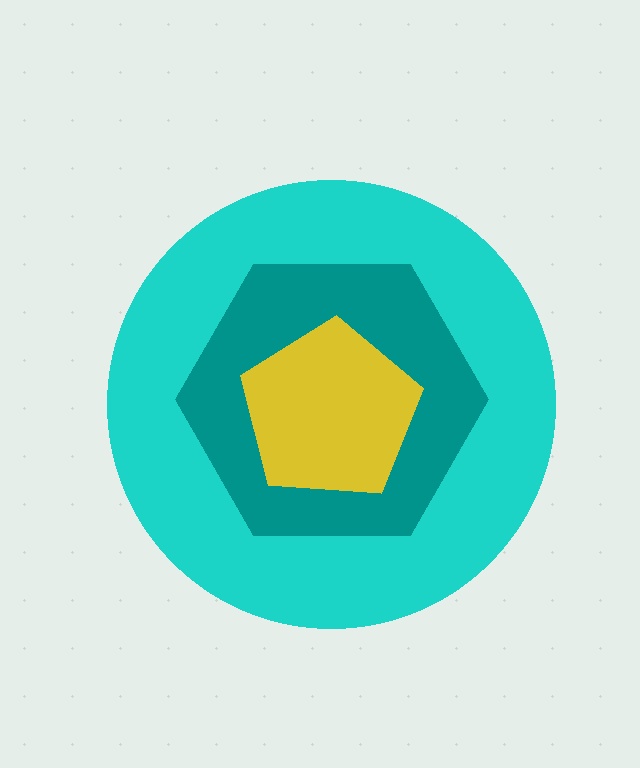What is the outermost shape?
The cyan circle.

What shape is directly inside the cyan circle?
The teal hexagon.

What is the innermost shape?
The yellow pentagon.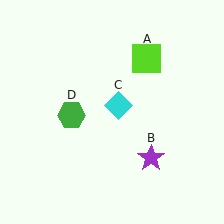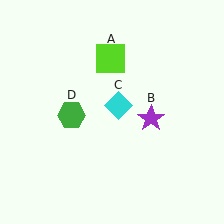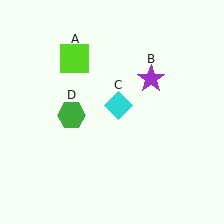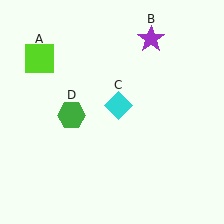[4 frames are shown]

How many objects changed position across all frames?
2 objects changed position: lime square (object A), purple star (object B).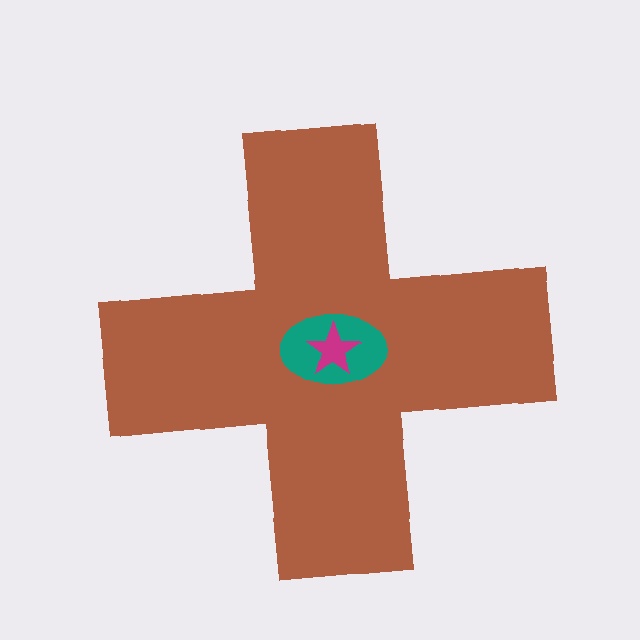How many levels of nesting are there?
3.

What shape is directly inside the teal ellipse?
The magenta star.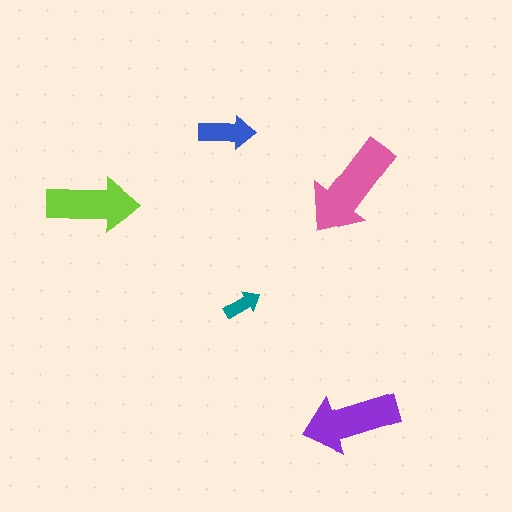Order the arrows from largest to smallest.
the pink one, the purple one, the lime one, the blue one, the teal one.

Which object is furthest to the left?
The lime arrow is leftmost.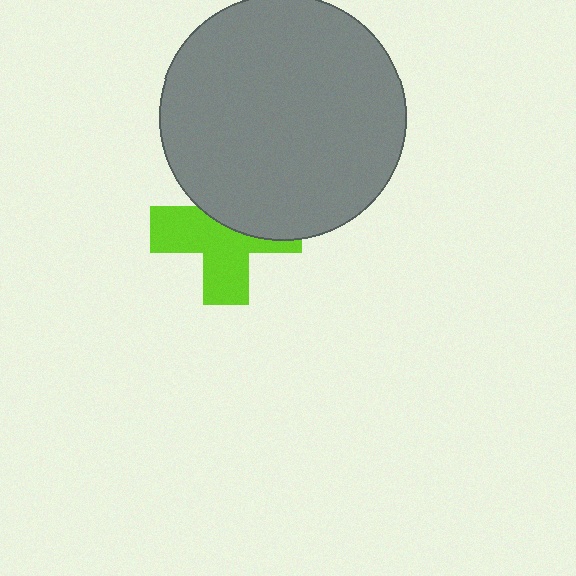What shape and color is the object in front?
The object in front is a gray circle.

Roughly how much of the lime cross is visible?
About half of it is visible (roughly 57%).